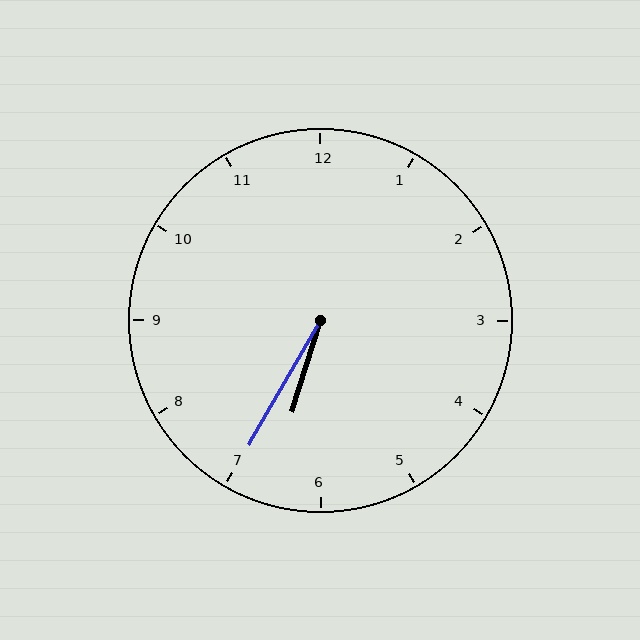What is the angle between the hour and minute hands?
Approximately 12 degrees.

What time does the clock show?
6:35.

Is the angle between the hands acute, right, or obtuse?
It is acute.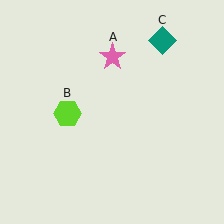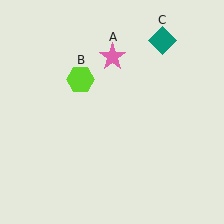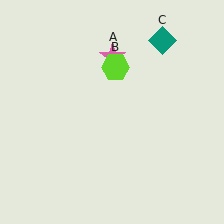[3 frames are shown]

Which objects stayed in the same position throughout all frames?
Pink star (object A) and teal diamond (object C) remained stationary.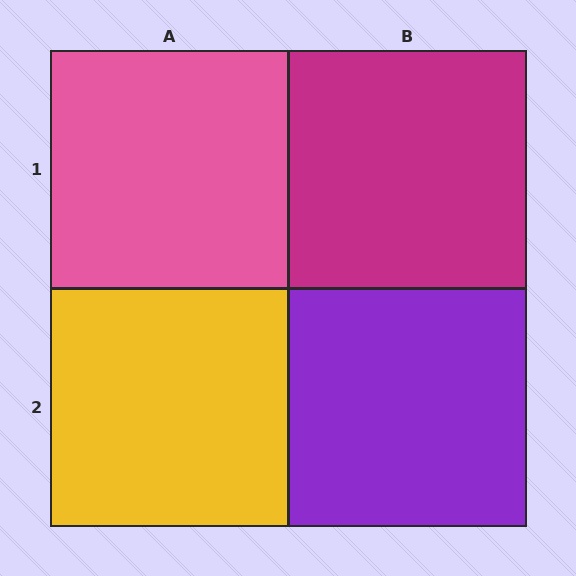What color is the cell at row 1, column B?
Magenta.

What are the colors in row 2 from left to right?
Yellow, purple.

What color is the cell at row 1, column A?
Pink.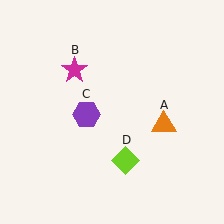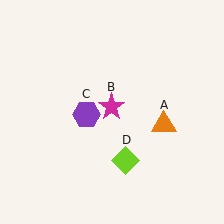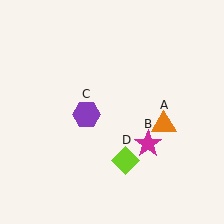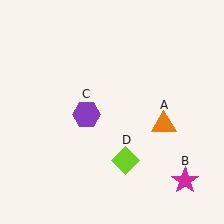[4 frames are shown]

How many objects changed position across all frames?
1 object changed position: magenta star (object B).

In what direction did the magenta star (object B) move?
The magenta star (object B) moved down and to the right.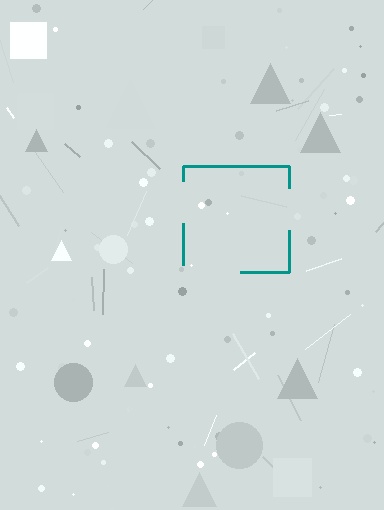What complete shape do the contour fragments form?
The contour fragments form a square.